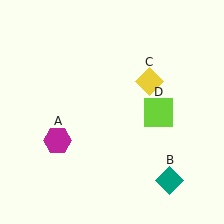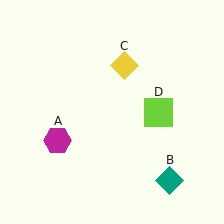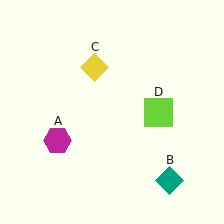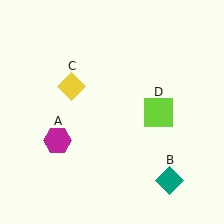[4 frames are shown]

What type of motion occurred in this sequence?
The yellow diamond (object C) rotated counterclockwise around the center of the scene.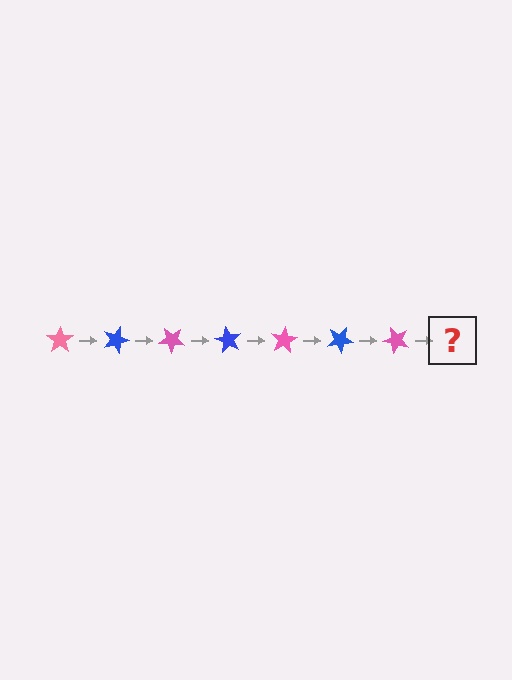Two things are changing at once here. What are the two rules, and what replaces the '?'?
The two rules are that it rotates 20 degrees each step and the color cycles through pink and blue. The '?' should be a blue star, rotated 140 degrees from the start.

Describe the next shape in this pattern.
It should be a blue star, rotated 140 degrees from the start.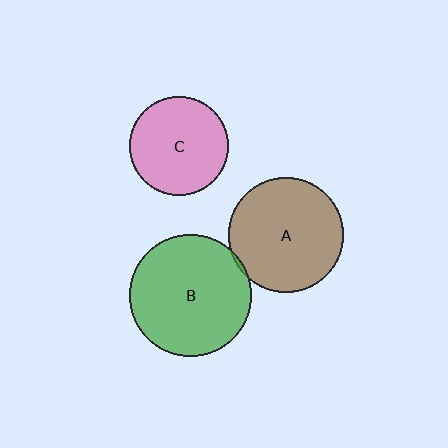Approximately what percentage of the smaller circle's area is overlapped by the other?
Approximately 5%.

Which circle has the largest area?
Circle B (green).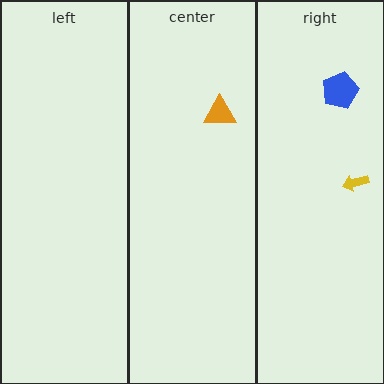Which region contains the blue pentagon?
The right region.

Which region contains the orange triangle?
The center region.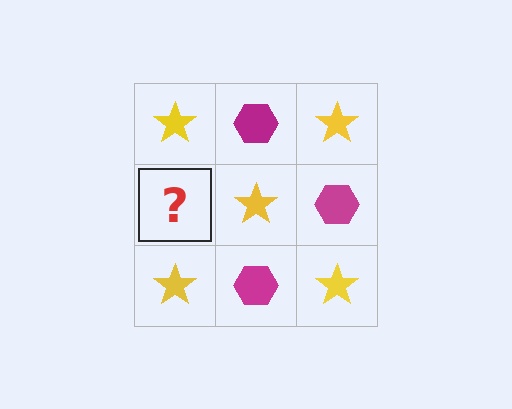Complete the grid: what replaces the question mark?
The question mark should be replaced with a magenta hexagon.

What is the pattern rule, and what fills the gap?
The rule is that it alternates yellow star and magenta hexagon in a checkerboard pattern. The gap should be filled with a magenta hexagon.